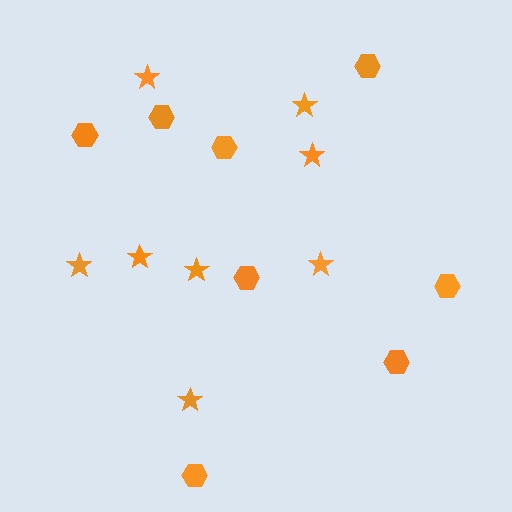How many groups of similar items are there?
There are 2 groups: one group of hexagons (8) and one group of stars (8).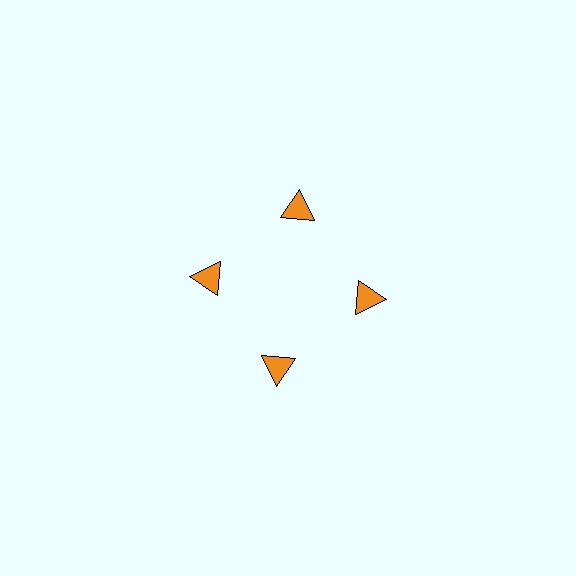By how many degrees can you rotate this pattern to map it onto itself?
The pattern maps onto itself every 90 degrees of rotation.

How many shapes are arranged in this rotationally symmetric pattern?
There are 4 shapes, arranged in 4 groups of 1.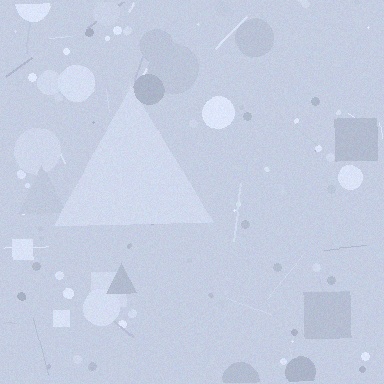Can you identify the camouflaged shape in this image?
The camouflaged shape is a triangle.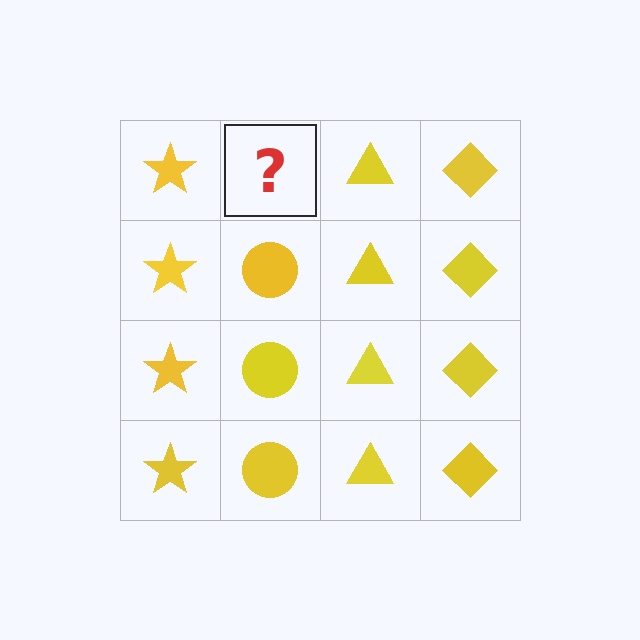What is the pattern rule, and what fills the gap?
The rule is that each column has a consistent shape. The gap should be filled with a yellow circle.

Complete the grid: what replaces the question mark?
The question mark should be replaced with a yellow circle.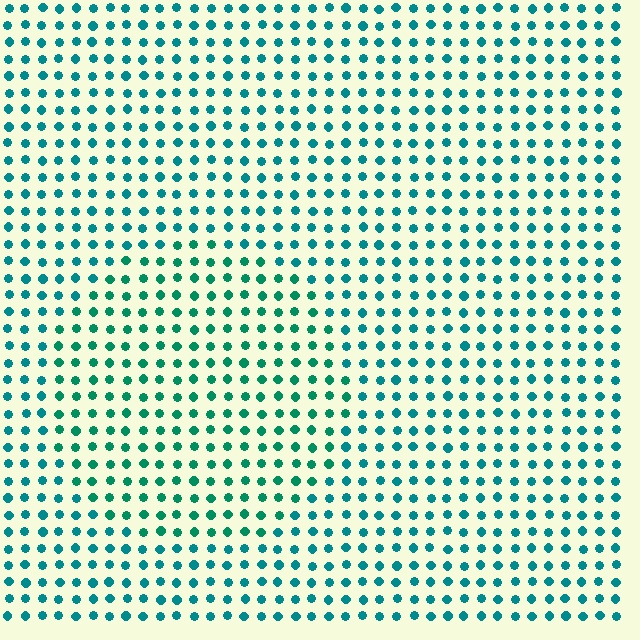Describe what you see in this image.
The image is filled with small teal elements in a uniform arrangement. A circle-shaped region is visible where the elements are tinted to a slightly different hue, forming a subtle color boundary.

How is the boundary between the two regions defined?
The boundary is defined purely by a slight shift in hue (about 22 degrees). Spacing, size, and orientation are identical on both sides.